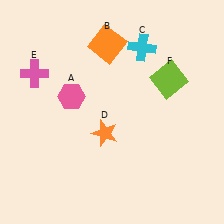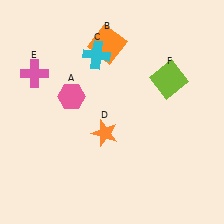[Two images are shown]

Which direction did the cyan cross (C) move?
The cyan cross (C) moved left.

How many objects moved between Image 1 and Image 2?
1 object moved between the two images.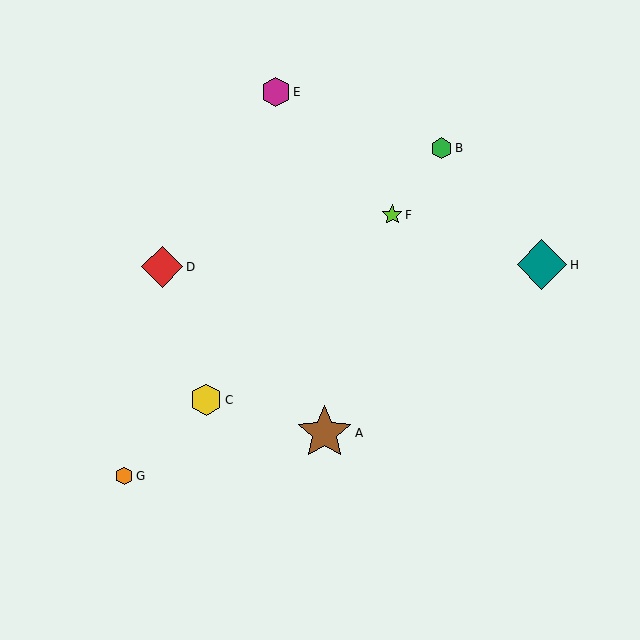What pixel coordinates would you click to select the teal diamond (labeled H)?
Click at (542, 265) to select the teal diamond H.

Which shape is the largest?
The brown star (labeled A) is the largest.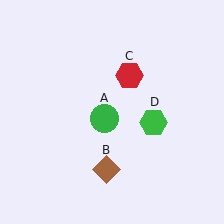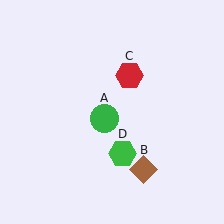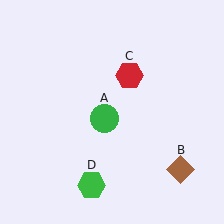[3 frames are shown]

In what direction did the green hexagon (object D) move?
The green hexagon (object D) moved down and to the left.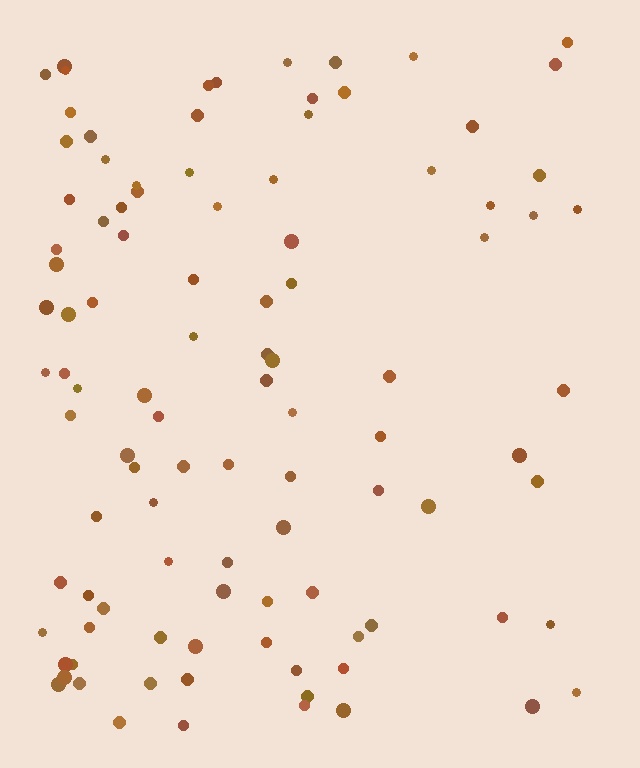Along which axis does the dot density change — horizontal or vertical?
Horizontal.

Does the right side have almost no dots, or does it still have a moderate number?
Still a moderate number, just noticeably fewer than the left.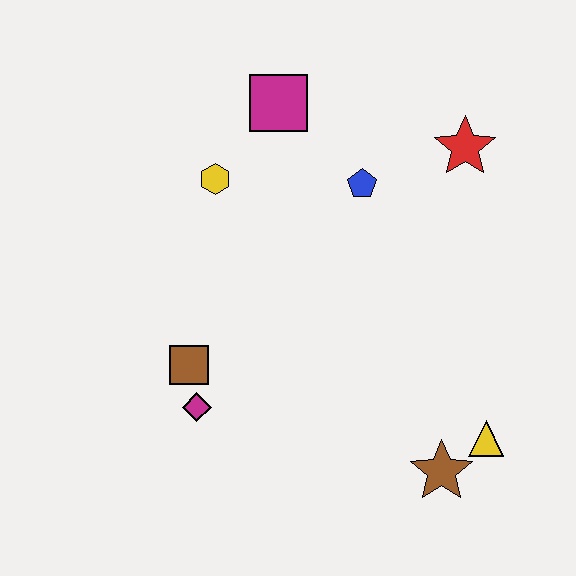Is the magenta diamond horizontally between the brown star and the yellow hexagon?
No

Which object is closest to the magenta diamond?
The brown square is closest to the magenta diamond.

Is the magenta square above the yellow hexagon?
Yes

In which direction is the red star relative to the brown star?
The red star is above the brown star.